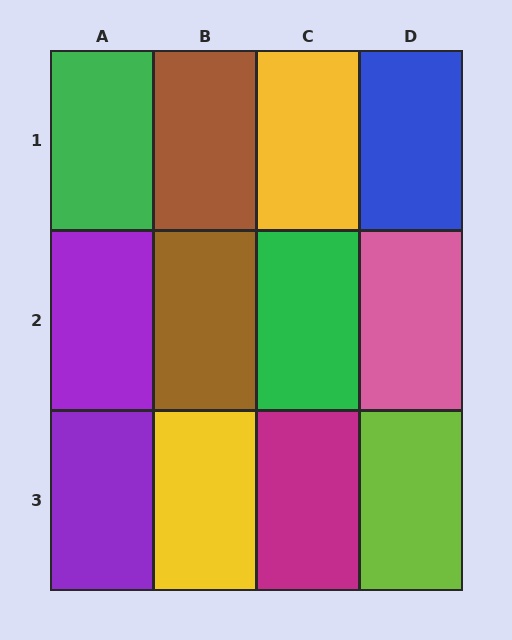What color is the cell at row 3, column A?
Purple.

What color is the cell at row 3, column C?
Magenta.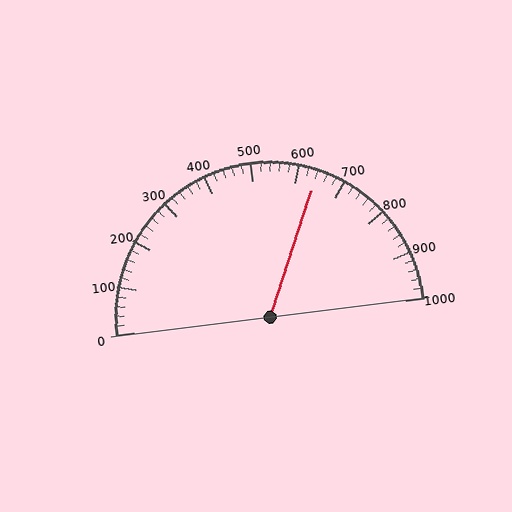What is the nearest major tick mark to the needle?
The nearest major tick mark is 600.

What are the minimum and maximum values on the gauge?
The gauge ranges from 0 to 1000.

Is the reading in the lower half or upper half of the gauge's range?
The reading is in the upper half of the range (0 to 1000).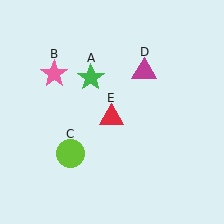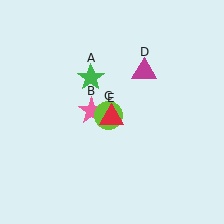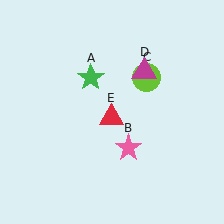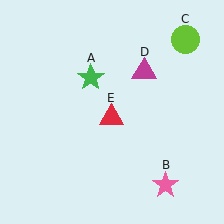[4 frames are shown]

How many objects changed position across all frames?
2 objects changed position: pink star (object B), lime circle (object C).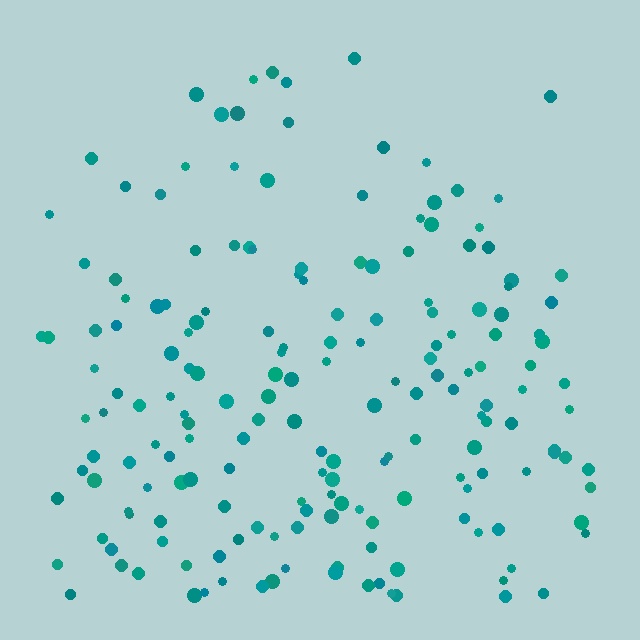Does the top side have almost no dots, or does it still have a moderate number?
Still a moderate number, just noticeably fewer than the bottom.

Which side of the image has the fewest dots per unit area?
The top.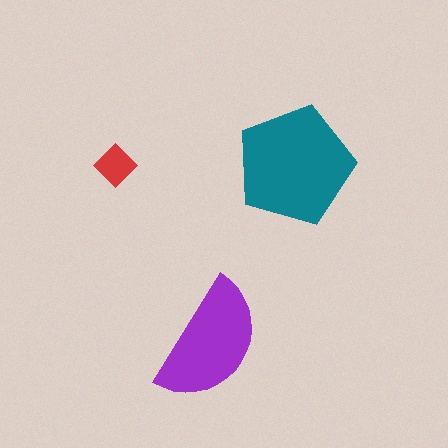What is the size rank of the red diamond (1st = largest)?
3rd.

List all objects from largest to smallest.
The teal pentagon, the purple semicircle, the red diamond.